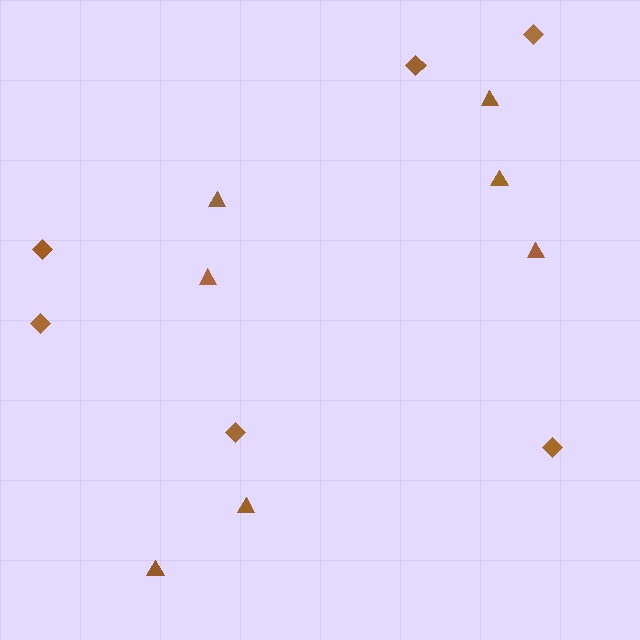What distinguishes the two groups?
There are 2 groups: one group of triangles (7) and one group of diamonds (6).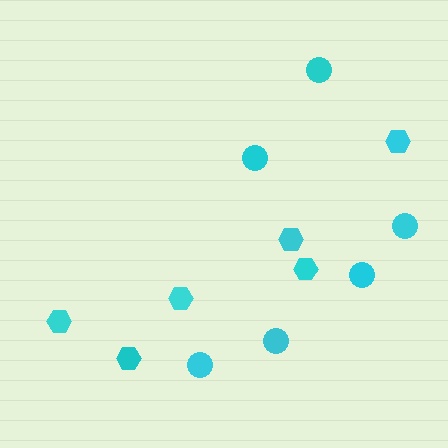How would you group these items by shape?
There are 2 groups: one group of circles (6) and one group of hexagons (6).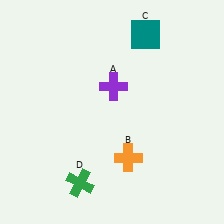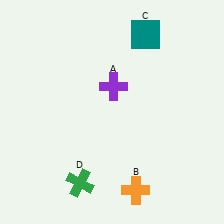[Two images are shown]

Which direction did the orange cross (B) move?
The orange cross (B) moved down.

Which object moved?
The orange cross (B) moved down.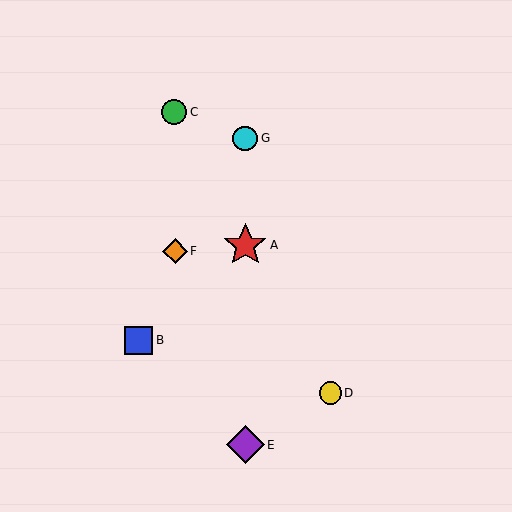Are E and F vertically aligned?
No, E is at x≈245 and F is at x≈175.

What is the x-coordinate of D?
Object D is at x≈330.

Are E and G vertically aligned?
Yes, both are at x≈245.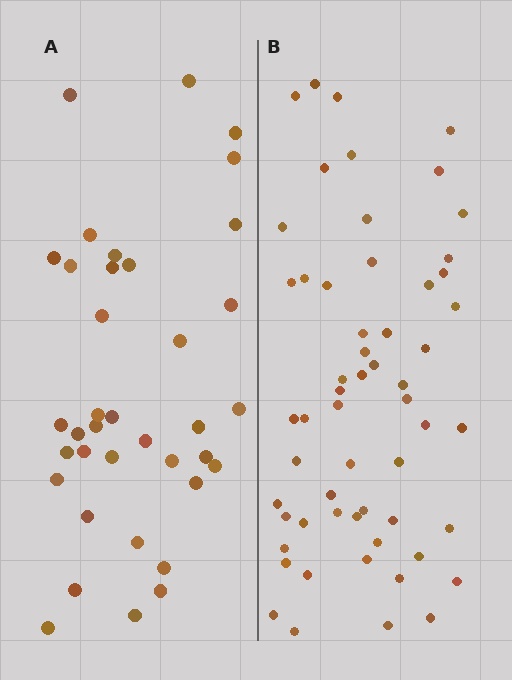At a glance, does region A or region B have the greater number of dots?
Region B (the right region) has more dots.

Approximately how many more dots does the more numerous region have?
Region B has approximately 20 more dots than region A.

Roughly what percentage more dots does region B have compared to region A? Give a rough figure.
About 55% more.